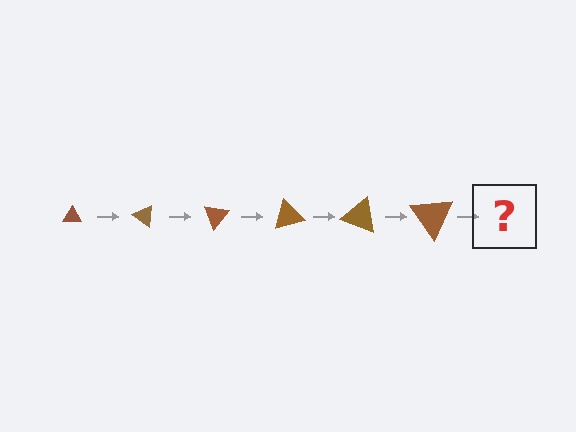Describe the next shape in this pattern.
It should be a triangle, larger than the previous one and rotated 210 degrees from the start.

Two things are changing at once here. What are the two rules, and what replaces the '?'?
The two rules are that the triangle grows larger each step and it rotates 35 degrees each step. The '?' should be a triangle, larger than the previous one and rotated 210 degrees from the start.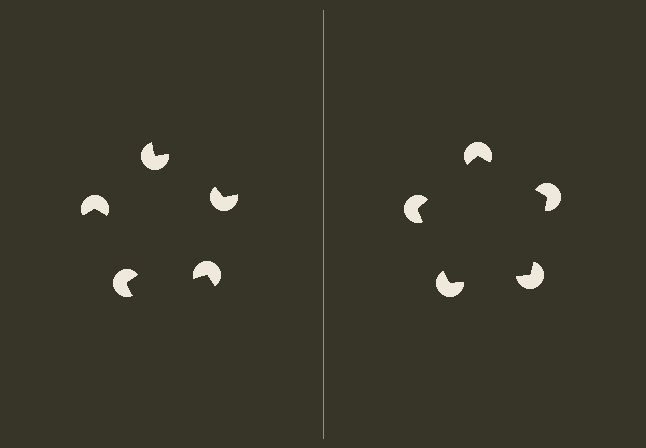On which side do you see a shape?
An illusory pentagon appears on the right side. On the left side the wedge cuts are rotated, so no coherent shape forms.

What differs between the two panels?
The pac-man discs are positioned identically on both sides; only the wedge orientations differ. On the right they align to a pentagon; on the left they are misaligned.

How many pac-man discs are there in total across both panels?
10 — 5 on each side.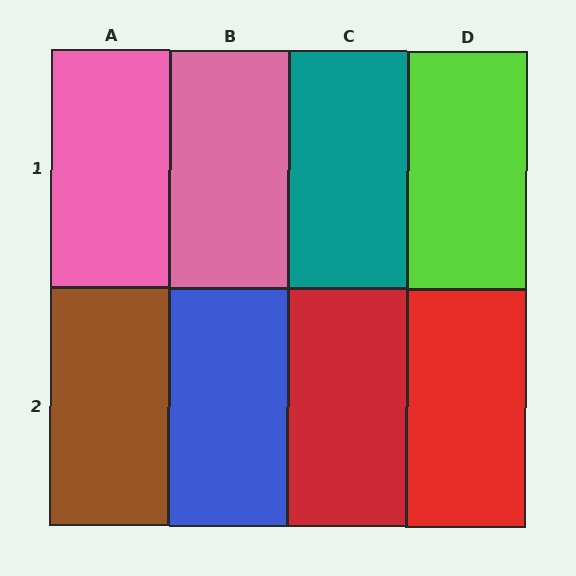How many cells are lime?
1 cell is lime.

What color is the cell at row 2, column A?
Brown.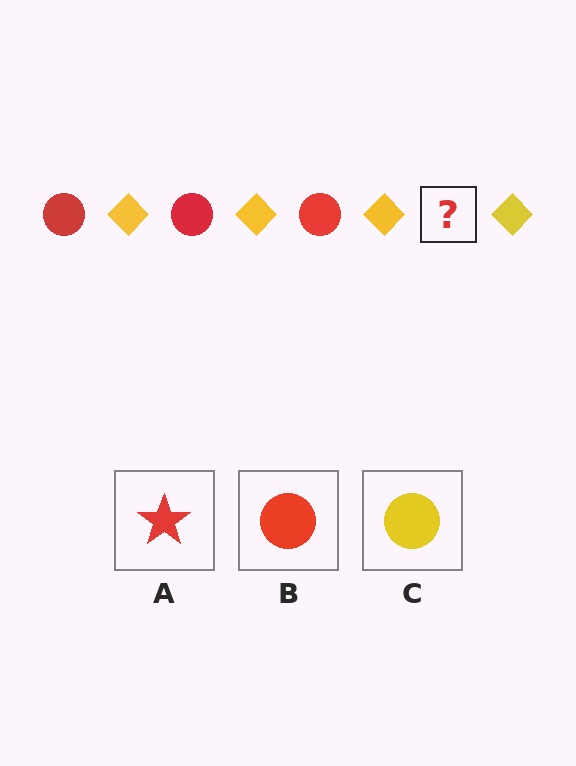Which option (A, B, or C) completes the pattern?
B.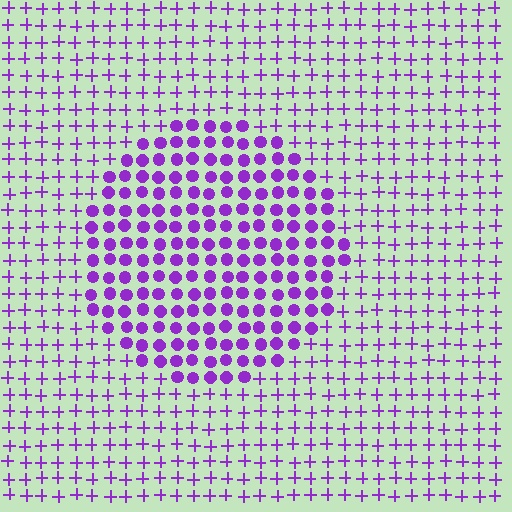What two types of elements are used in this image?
The image uses circles inside the circle region and plus signs outside it.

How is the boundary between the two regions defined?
The boundary is defined by a change in element shape: circles inside vs. plus signs outside. All elements share the same color and spacing.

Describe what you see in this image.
The image is filled with small purple elements arranged in a uniform grid. A circle-shaped region contains circles, while the surrounding area contains plus signs. The boundary is defined purely by the change in element shape.